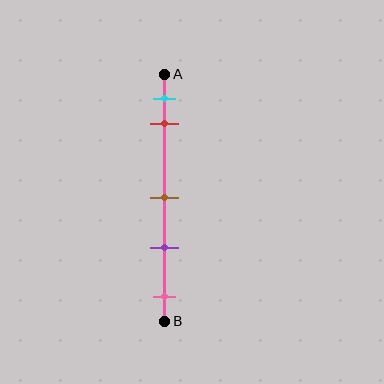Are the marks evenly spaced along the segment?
No, the marks are not evenly spaced.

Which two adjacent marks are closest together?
The cyan and red marks are the closest adjacent pair.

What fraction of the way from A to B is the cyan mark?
The cyan mark is approximately 10% (0.1) of the way from A to B.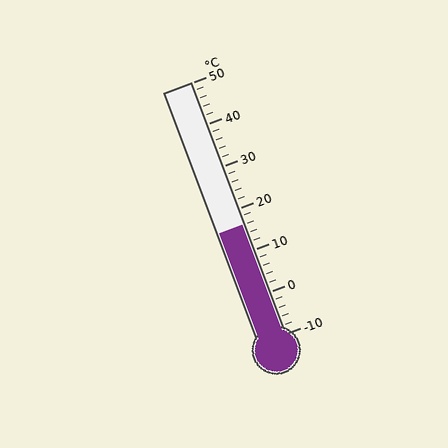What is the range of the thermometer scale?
The thermometer scale ranges from -10°C to 50°C.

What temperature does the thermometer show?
The thermometer shows approximately 16°C.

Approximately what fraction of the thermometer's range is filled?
The thermometer is filled to approximately 45% of its range.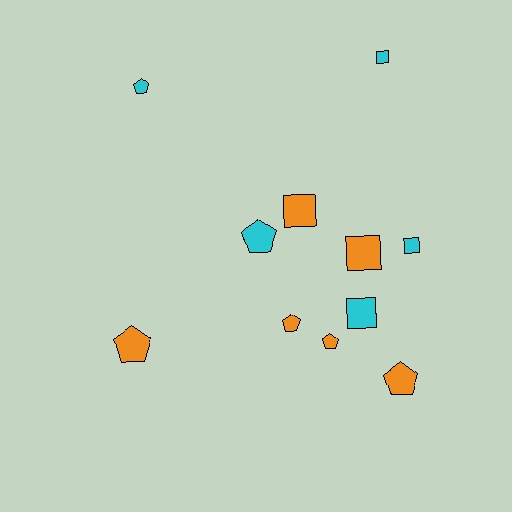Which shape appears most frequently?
Pentagon, with 6 objects.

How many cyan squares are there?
There are 3 cyan squares.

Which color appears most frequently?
Orange, with 6 objects.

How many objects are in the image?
There are 11 objects.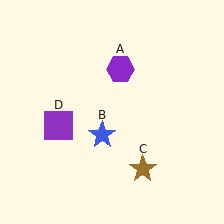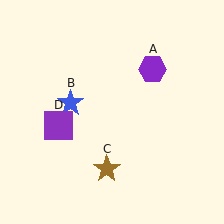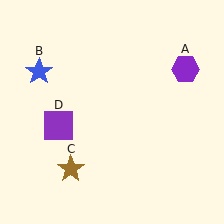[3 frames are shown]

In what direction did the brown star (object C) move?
The brown star (object C) moved left.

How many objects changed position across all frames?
3 objects changed position: purple hexagon (object A), blue star (object B), brown star (object C).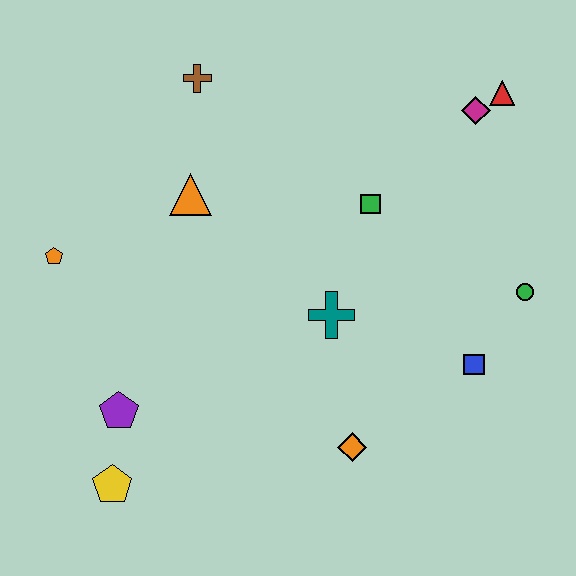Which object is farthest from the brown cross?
The yellow pentagon is farthest from the brown cross.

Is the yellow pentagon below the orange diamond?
Yes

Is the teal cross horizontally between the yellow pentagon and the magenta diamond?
Yes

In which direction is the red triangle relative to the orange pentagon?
The red triangle is to the right of the orange pentagon.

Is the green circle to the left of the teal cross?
No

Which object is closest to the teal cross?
The green square is closest to the teal cross.